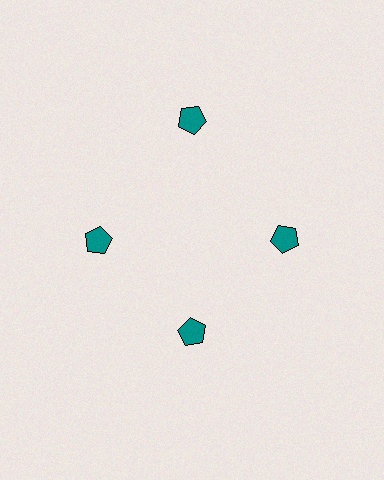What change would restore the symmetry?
The symmetry would be restored by moving it inward, back onto the ring so that all 4 pentagons sit at equal angles and equal distance from the center.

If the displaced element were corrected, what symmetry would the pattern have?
It would have 4-fold rotational symmetry — the pattern would map onto itself every 90 degrees.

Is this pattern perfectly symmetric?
No. The 4 teal pentagons are arranged in a ring, but one element near the 12 o'clock position is pushed outward from the center, breaking the 4-fold rotational symmetry.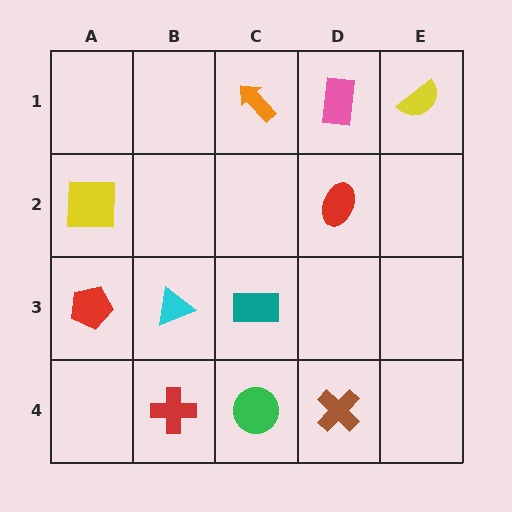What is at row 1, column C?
An orange arrow.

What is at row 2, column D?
A red ellipse.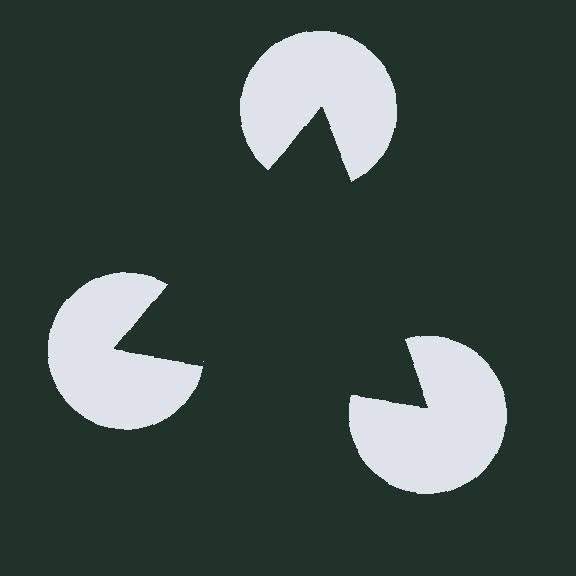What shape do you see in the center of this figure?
An illusory triangle — its edges are inferred from the aligned wedge cuts in the pac-man discs, not physically drawn.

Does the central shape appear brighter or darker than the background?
It typically appears slightly darker than the background, even though no actual brightness change is drawn.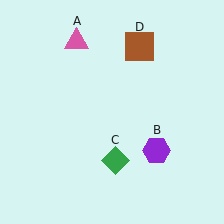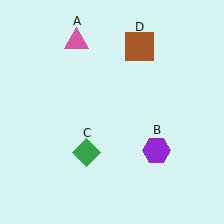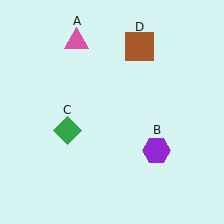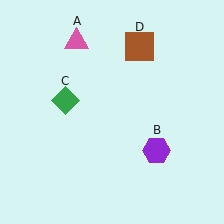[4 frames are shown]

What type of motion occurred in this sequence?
The green diamond (object C) rotated clockwise around the center of the scene.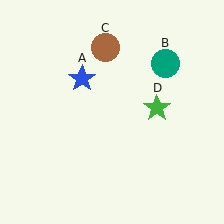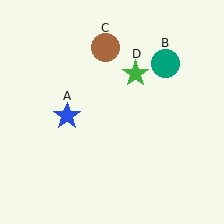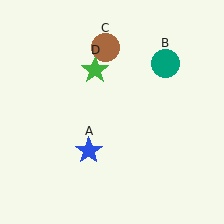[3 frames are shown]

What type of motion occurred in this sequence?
The blue star (object A), green star (object D) rotated counterclockwise around the center of the scene.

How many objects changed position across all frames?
2 objects changed position: blue star (object A), green star (object D).